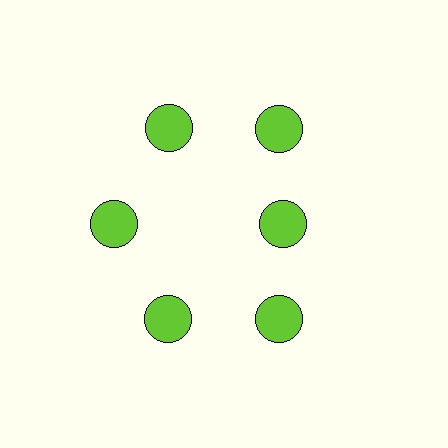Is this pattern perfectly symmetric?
No. The 6 lime circles are arranged in a ring, but one element near the 3 o'clock position is pulled inward toward the center, breaking the 6-fold rotational symmetry.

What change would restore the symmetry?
The symmetry would be restored by moving it outward, back onto the ring so that all 6 circles sit at equal angles and equal distance from the center.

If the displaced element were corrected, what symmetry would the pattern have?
It would have 6-fold rotational symmetry — the pattern would map onto itself every 60 degrees.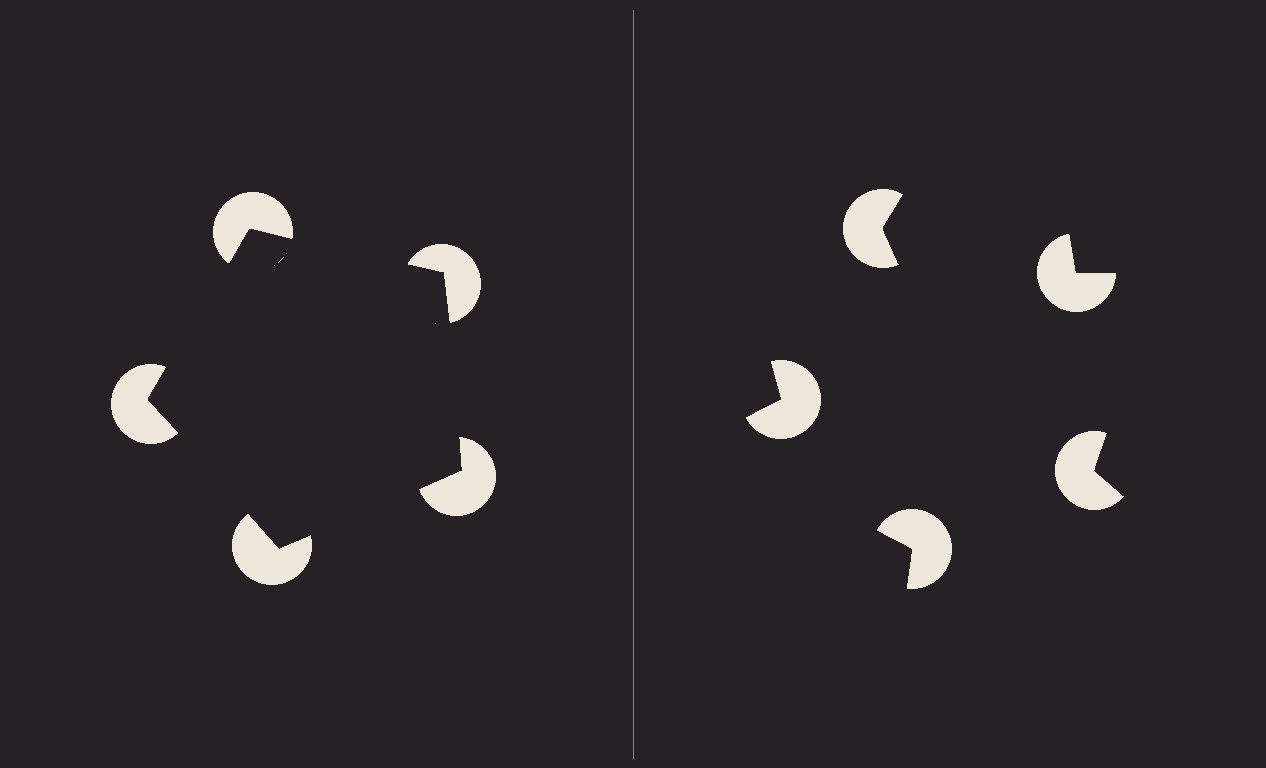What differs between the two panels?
The pac-man discs are positioned identically on both sides; only the wedge orientations differ. On the left they align to a pentagon; on the right they are misaligned.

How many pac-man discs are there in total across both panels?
10 — 5 on each side.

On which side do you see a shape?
An illusory pentagon appears on the left side. On the right side the wedge cuts are rotated, so no coherent shape forms.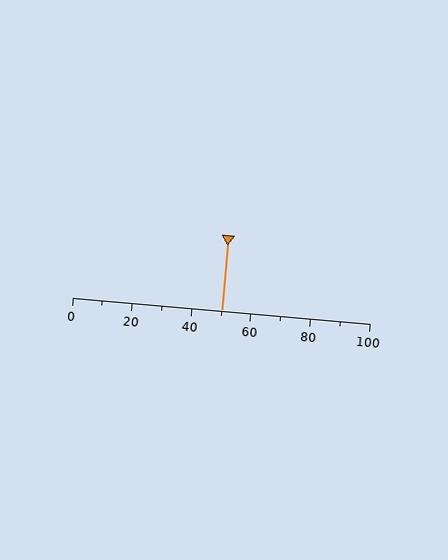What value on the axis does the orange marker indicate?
The marker indicates approximately 50.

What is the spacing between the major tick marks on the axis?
The major ticks are spaced 20 apart.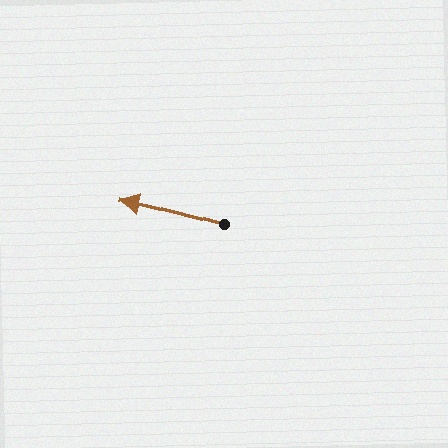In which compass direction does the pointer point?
West.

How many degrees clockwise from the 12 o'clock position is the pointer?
Approximately 285 degrees.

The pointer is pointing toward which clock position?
Roughly 9 o'clock.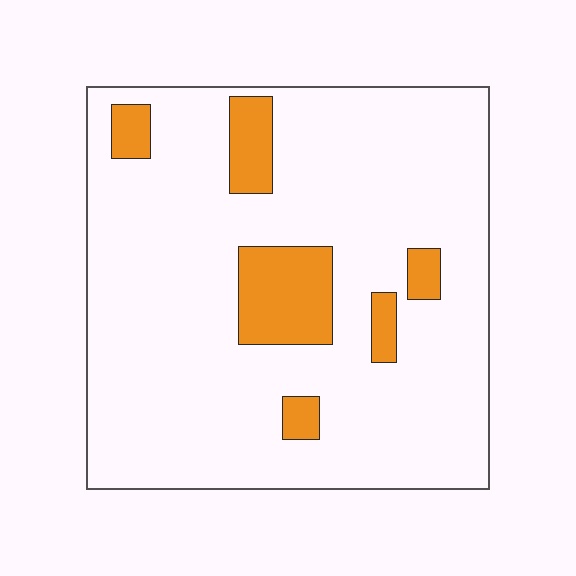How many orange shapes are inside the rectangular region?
6.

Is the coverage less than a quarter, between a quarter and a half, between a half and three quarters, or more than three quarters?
Less than a quarter.